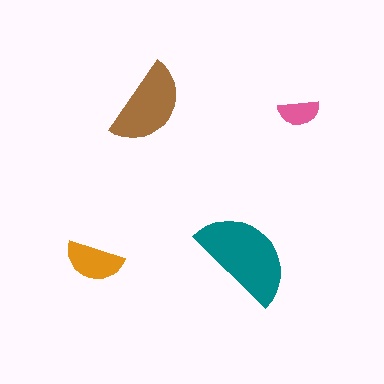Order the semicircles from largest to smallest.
the teal one, the brown one, the orange one, the pink one.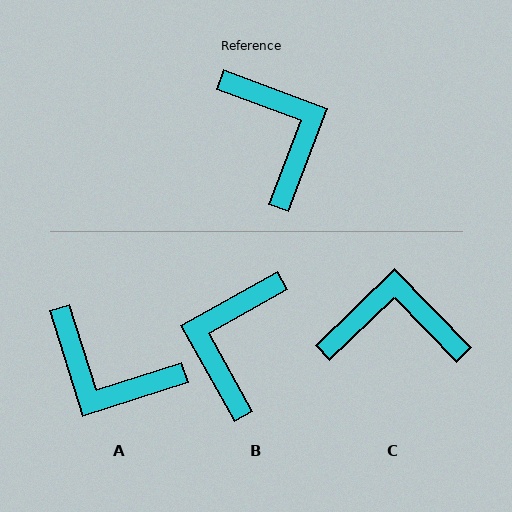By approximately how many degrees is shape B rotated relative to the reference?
Approximately 139 degrees counter-clockwise.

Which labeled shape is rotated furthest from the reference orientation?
A, about 142 degrees away.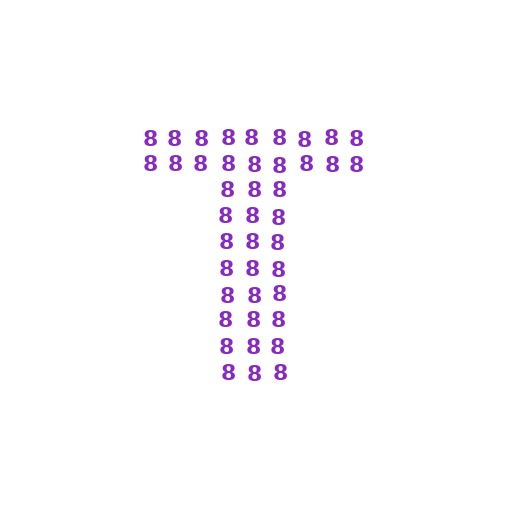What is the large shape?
The large shape is the letter T.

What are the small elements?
The small elements are digit 8's.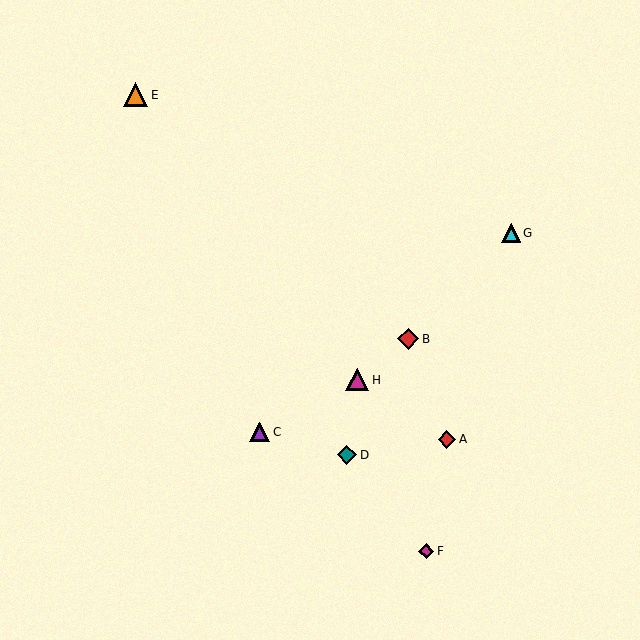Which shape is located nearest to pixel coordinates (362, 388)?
The magenta triangle (labeled H) at (357, 380) is nearest to that location.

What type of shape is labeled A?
Shape A is a red diamond.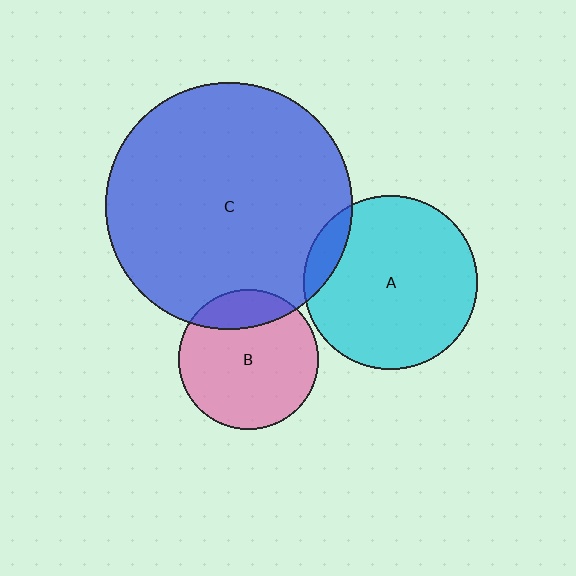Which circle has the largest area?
Circle C (blue).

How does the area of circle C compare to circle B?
Approximately 3.1 times.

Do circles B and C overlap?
Yes.